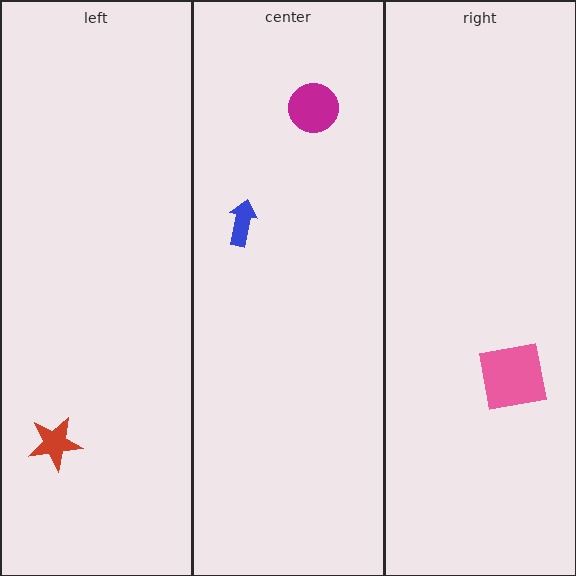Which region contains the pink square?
The right region.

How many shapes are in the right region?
1.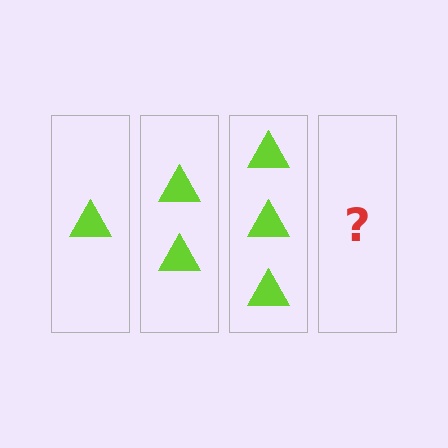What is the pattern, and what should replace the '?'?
The pattern is that each step adds one more triangle. The '?' should be 4 triangles.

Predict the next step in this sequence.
The next step is 4 triangles.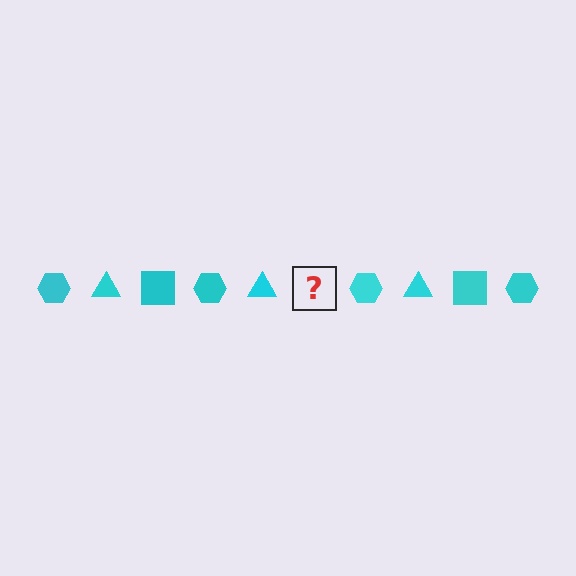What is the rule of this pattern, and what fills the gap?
The rule is that the pattern cycles through hexagon, triangle, square shapes in cyan. The gap should be filled with a cyan square.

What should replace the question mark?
The question mark should be replaced with a cyan square.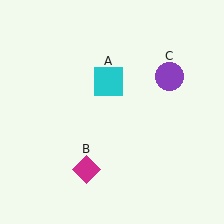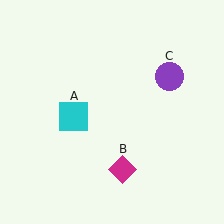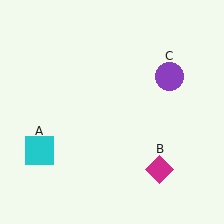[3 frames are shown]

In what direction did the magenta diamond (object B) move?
The magenta diamond (object B) moved right.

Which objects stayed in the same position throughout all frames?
Purple circle (object C) remained stationary.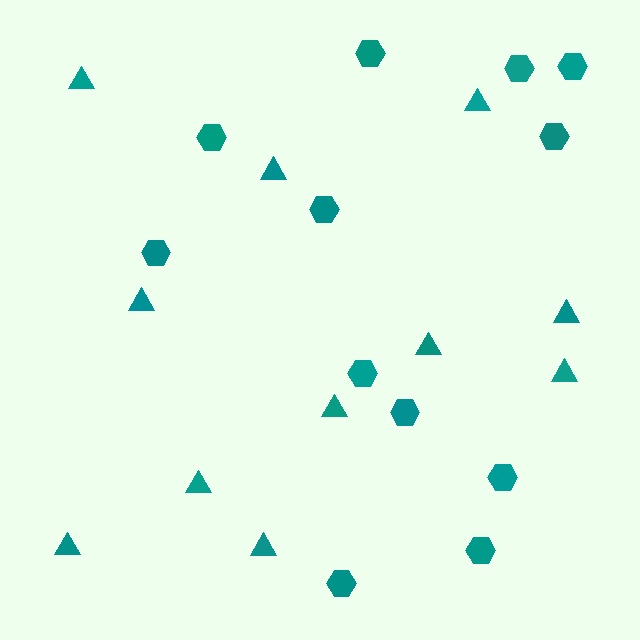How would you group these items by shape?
There are 2 groups: one group of triangles (11) and one group of hexagons (12).